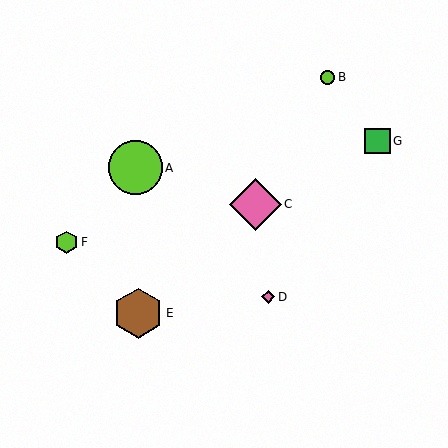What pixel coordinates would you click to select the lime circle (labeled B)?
Click at (327, 77) to select the lime circle B.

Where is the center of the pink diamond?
The center of the pink diamond is at (268, 297).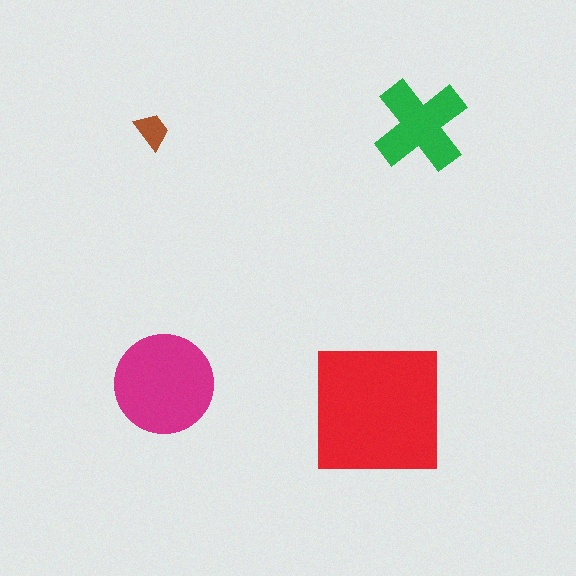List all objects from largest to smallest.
The red square, the magenta circle, the green cross, the brown trapezoid.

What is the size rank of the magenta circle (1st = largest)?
2nd.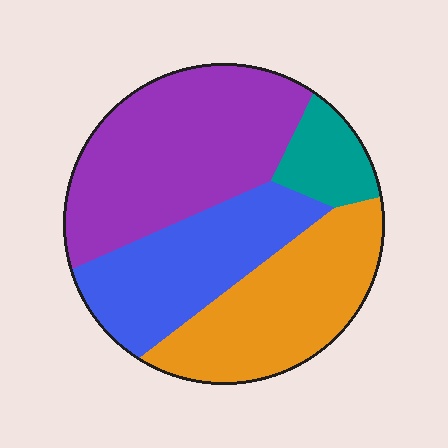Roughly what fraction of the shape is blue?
Blue takes up about one quarter (1/4) of the shape.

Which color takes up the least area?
Teal, at roughly 10%.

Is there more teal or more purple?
Purple.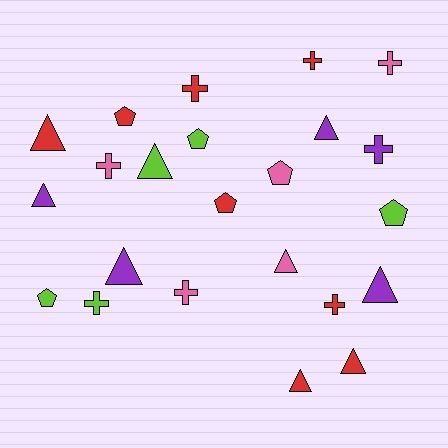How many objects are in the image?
There are 23 objects.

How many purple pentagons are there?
There are no purple pentagons.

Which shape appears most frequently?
Triangle, with 9 objects.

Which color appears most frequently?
Red, with 8 objects.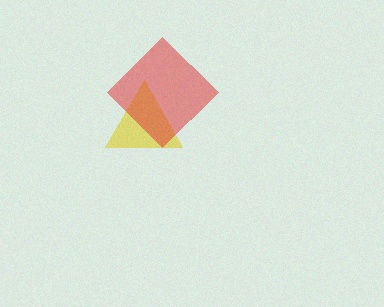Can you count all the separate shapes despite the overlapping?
Yes, there are 2 separate shapes.